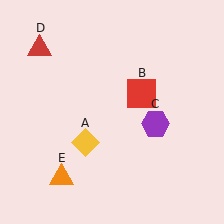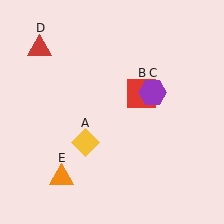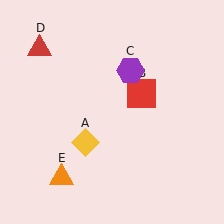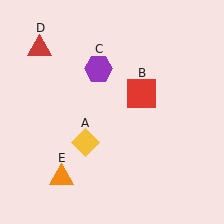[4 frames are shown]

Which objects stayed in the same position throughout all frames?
Yellow diamond (object A) and red square (object B) and red triangle (object D) and orange triangle (object E) remained stationary.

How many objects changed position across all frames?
1 object changed position: purple hexagon (object C).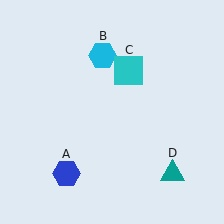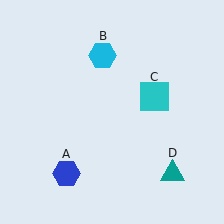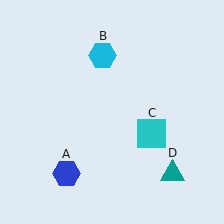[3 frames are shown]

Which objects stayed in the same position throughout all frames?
Blue hexagon (object A) and cyan hexagon (object B) and teal triangle (object D) remained stationary.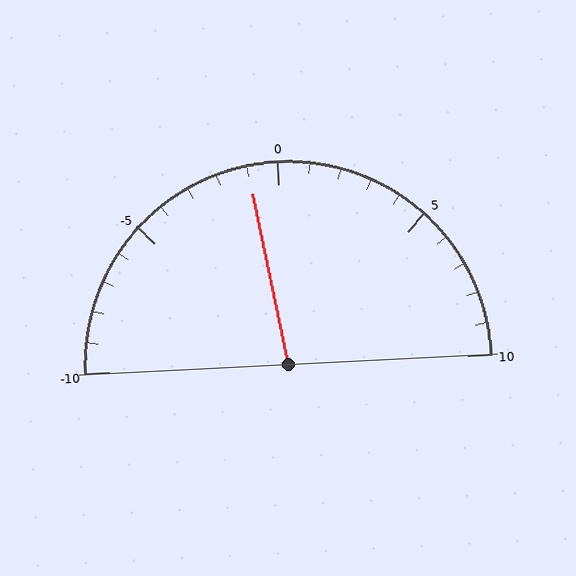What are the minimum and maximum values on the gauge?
The gauge ranges from -10 to 10.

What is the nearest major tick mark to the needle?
The nearest major tick mark is 0.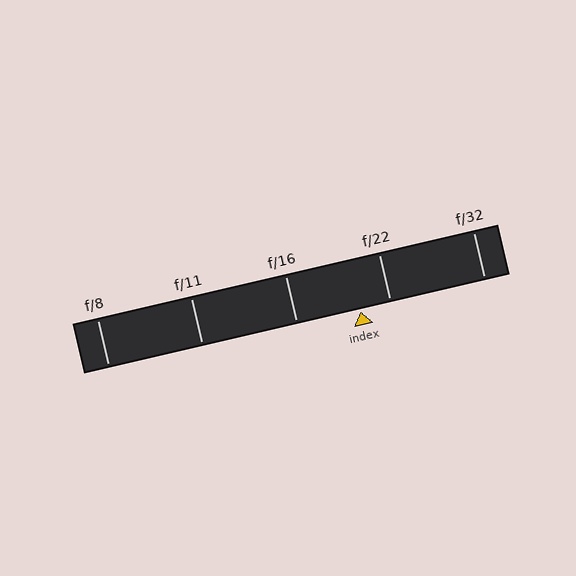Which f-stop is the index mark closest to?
The index mark is closest to f/22.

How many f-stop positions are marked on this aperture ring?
There are 5 f-stop positions marked.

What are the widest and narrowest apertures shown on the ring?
The widest aperture shown is f/8 and the narrowest is f/32.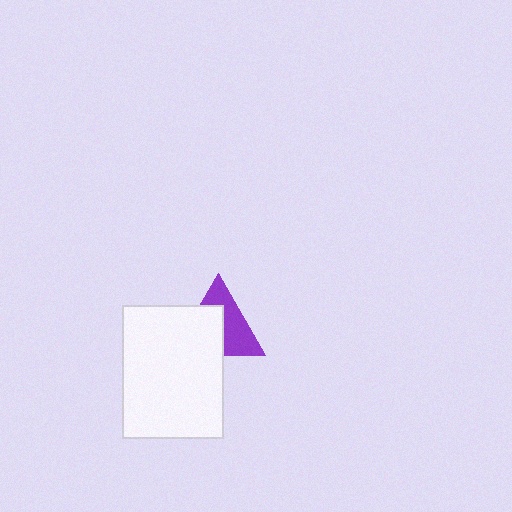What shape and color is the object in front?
The object in front is a white rectangle.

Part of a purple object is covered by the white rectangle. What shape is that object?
It is a triangle.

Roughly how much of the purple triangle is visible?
About half of it is visible (roughly 51%).